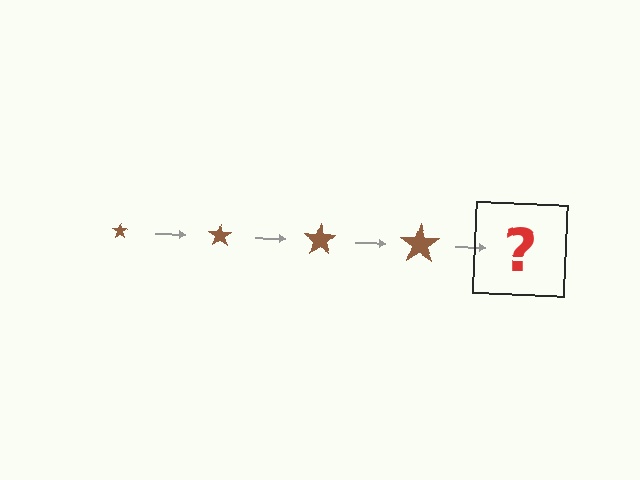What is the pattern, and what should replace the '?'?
The pattern is that the star gets progressively larger each step. The '?' should be a brown star, larger than the previous one.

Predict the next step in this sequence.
The next step is a brown star, larger than the previous one.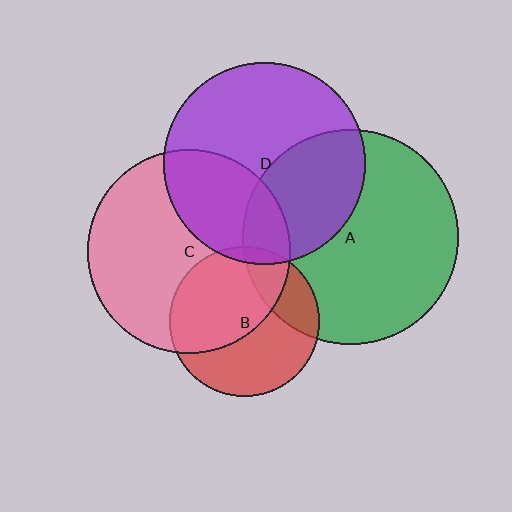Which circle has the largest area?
Circle A (green).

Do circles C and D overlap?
Yes.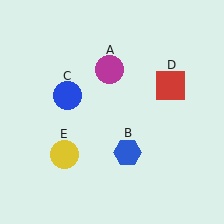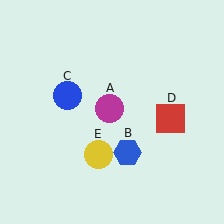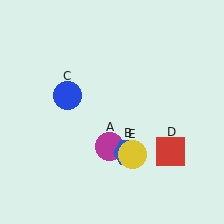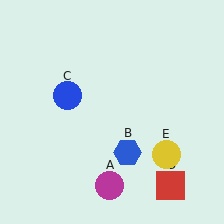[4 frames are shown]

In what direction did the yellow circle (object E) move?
The yellow circle (object E) moved right.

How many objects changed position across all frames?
3 objects changed position: magenta circle (object A), red square (object D), yellow circle (object E).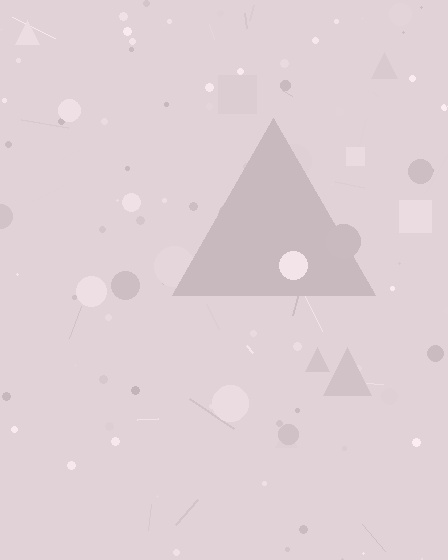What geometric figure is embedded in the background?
A triangle is embedded in the background.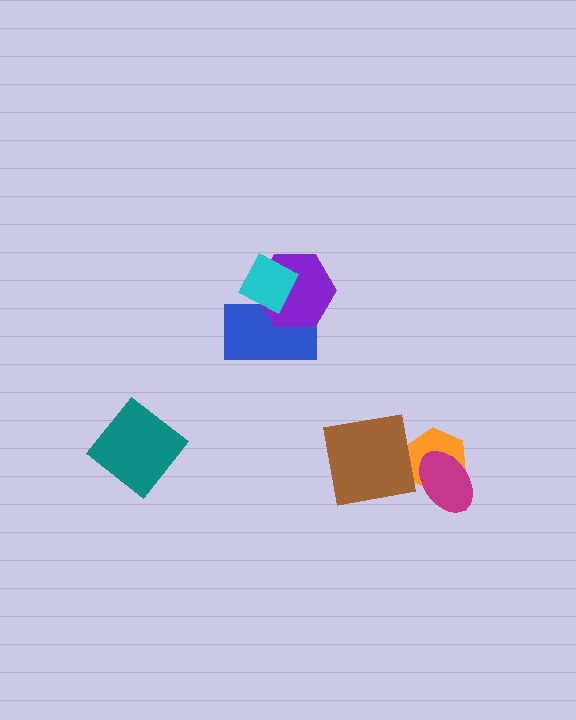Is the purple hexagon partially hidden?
Yes, it is partially covered by another shape.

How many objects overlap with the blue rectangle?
2 objects overlap with the blue rectangle.